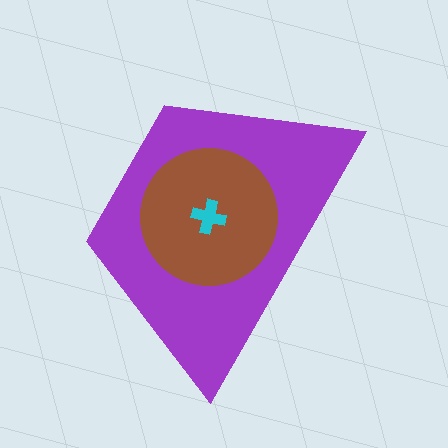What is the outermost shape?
The purple trapezoid.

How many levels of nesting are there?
3.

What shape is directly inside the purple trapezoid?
The brown circle.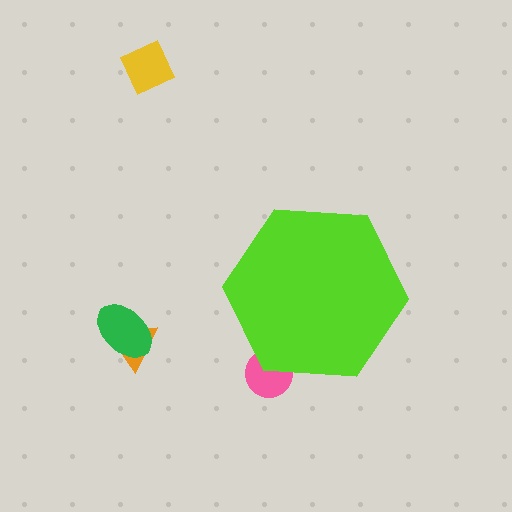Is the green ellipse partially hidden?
No, the green ellipse is fully visible.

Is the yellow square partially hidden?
No, the yellow square is fully visible.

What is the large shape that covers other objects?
A lime hexagon.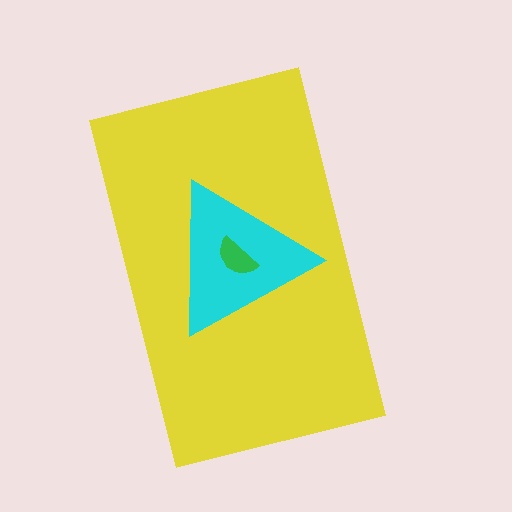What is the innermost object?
The green semicircle.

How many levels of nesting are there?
3.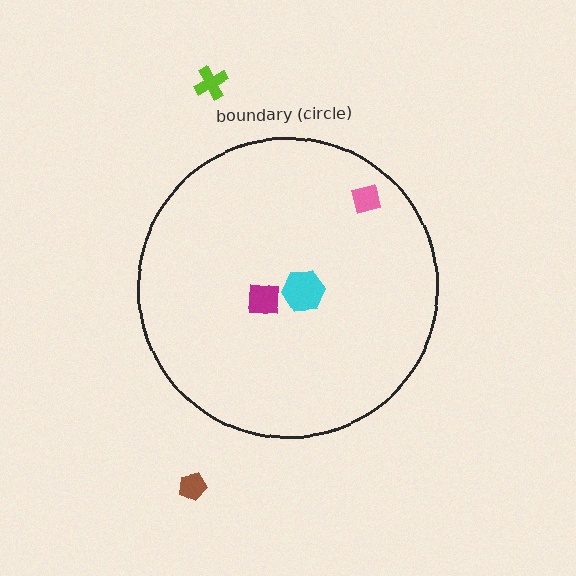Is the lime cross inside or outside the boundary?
Outside.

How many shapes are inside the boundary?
3 inside, 2 outside.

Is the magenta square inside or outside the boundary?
Inside.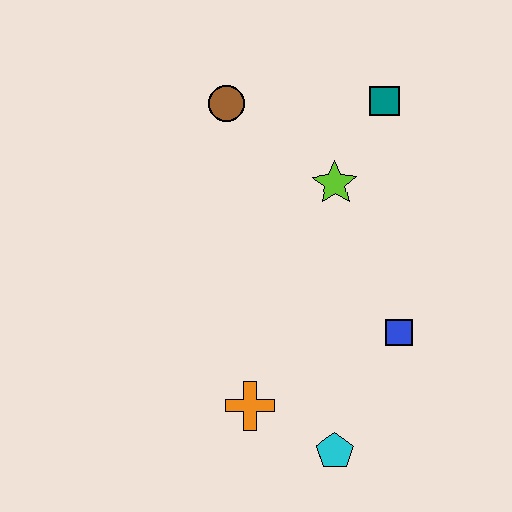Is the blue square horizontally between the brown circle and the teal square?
No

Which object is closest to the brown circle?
The lime star is closest to the brown circle.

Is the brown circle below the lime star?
No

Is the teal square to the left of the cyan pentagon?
No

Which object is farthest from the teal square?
The cyan pentagon is farthest from the teal square.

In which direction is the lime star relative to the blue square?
The lime star is above the blue square.